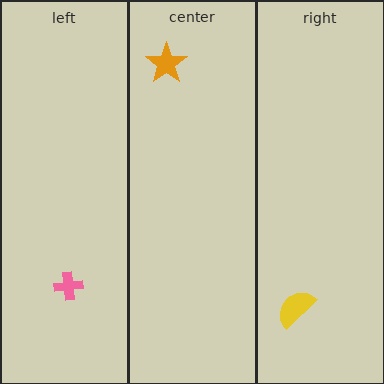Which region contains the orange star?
The center region.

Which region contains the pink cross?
The left region.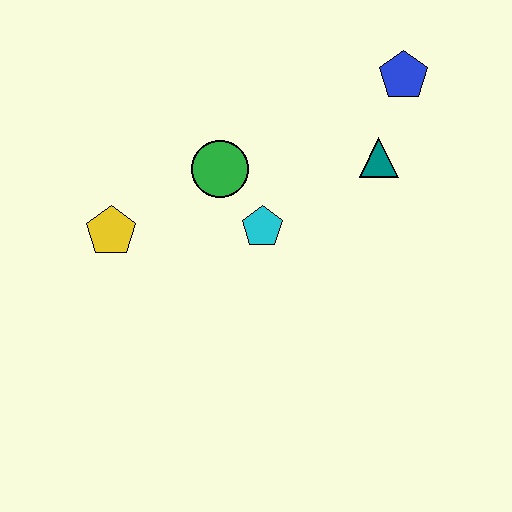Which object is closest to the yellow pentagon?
The green circle is closest to the yellow pentagon.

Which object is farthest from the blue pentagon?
The yellow pentagon is farthest from the blue pentagon.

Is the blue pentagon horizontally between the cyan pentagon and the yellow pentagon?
No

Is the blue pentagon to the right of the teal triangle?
Yes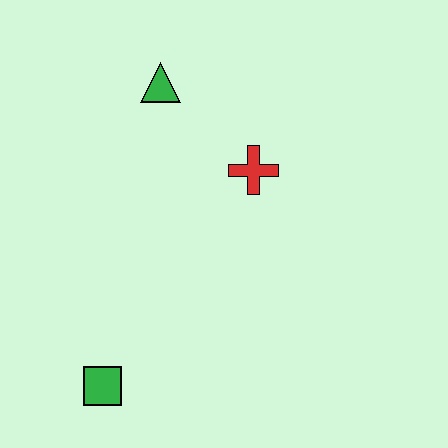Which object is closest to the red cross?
The green triangle is closest to the red cross.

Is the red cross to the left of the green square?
No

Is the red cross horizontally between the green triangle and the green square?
No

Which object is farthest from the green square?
The green triangle is farthest from the green square.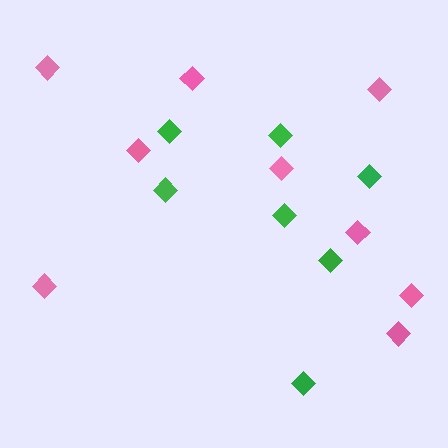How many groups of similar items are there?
There are 2 groups: one group of pink diamonds (9) and one group of green diamonds (7).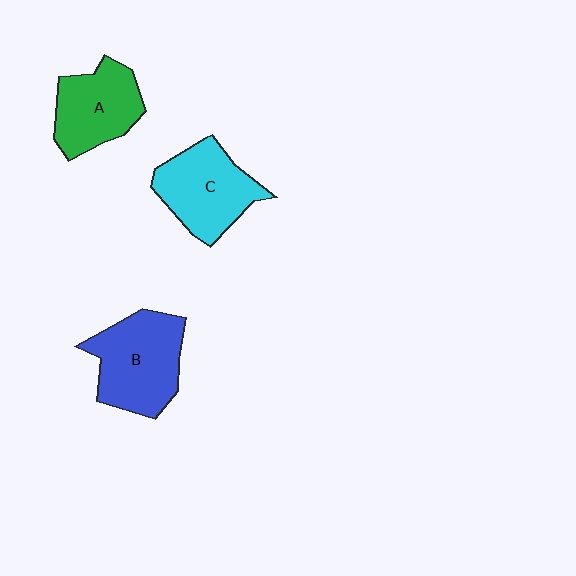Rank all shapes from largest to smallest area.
From largest to smallest: B (blue), C (cyan), A (green).